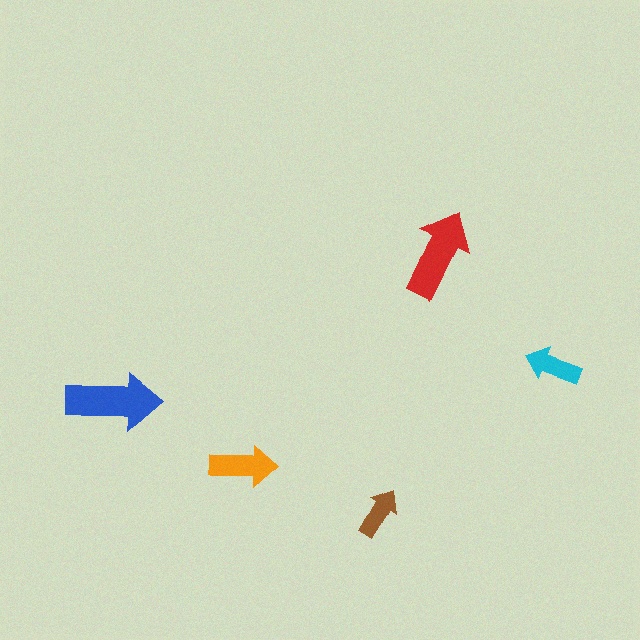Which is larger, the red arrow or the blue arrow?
The blue one.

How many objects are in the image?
There are 5 objects in the image.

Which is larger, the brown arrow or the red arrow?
The red one.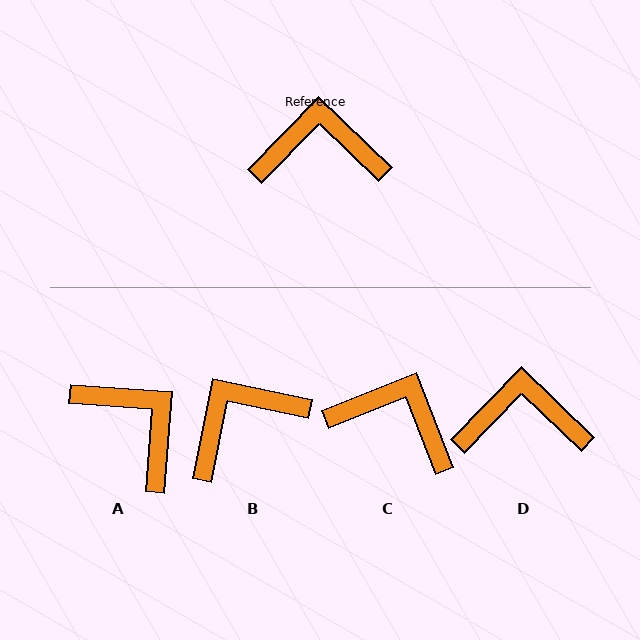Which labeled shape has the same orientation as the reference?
D.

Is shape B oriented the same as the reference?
No, it is off by about 32 degrees.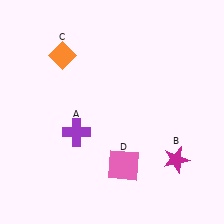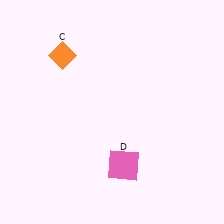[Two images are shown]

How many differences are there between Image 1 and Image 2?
There are 2 differences between the two images.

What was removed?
The magenta star (B), the purple cross (A) were removed in Image 2.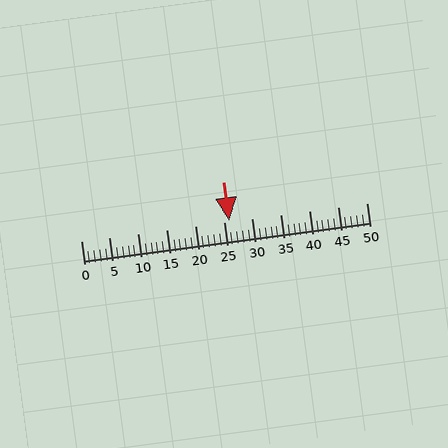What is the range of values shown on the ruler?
The ruler shows values from 0 to 50.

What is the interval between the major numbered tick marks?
The major tick marks are spaced 5 units apart.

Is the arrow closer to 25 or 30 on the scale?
The arrow is closer to 25.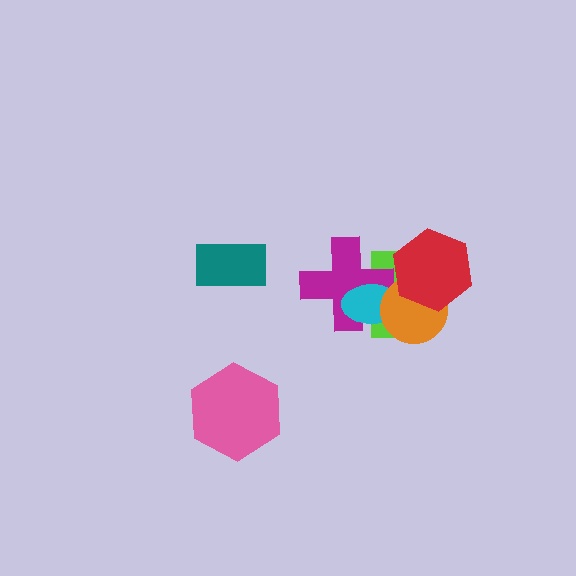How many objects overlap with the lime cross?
4 objects overlap with the lime cross.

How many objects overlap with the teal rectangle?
0 objects overlap with the teal rectangle.